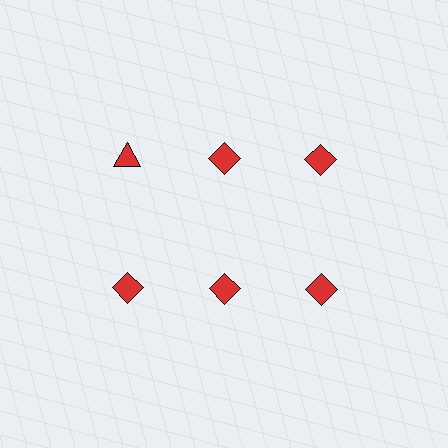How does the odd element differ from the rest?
It has a different shape: triangle instead of diamond.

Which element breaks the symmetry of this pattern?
The red triangle in the top row, leftmost column breaks the symmetry. All other shapes are red diamonds.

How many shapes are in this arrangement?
There are 6 shapes arranged in a grid pattern.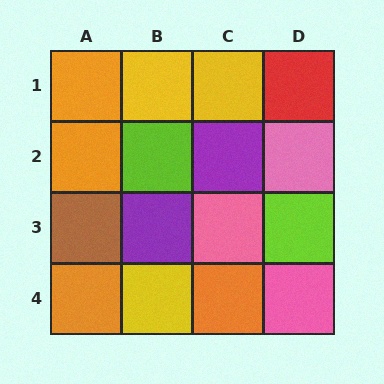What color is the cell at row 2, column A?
Orange.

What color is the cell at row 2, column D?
Pink.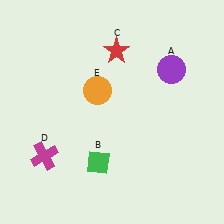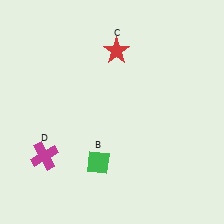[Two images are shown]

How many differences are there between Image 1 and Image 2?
There are 2 differences between the two images.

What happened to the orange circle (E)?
The orange circle (E) was removed in Image 2. It was in the top-left area of Image 1.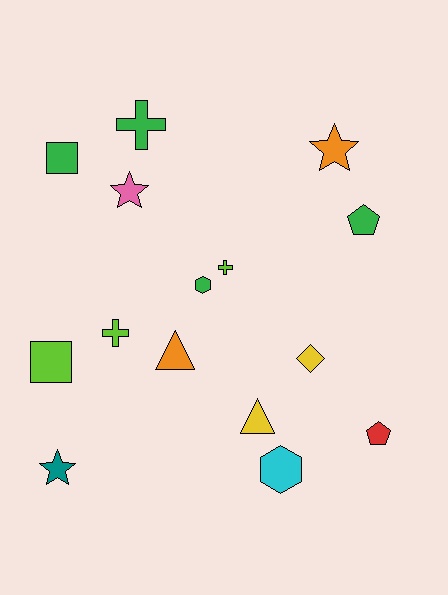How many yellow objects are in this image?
There are 2 yellow objects.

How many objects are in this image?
There are 15 objects.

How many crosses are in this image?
There are 3 crosses.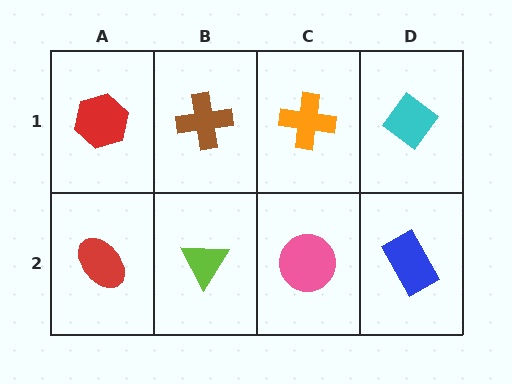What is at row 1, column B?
A brown cross.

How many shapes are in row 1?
4 shapes.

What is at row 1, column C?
An orange cross.